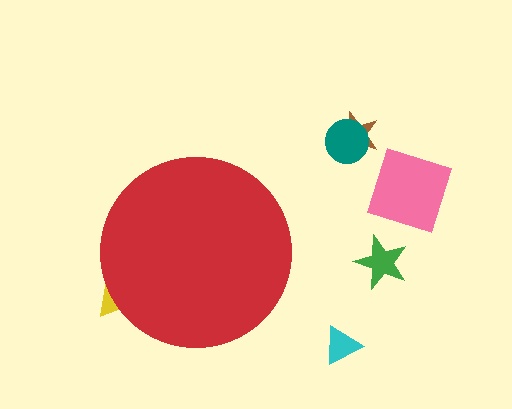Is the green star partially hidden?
No, the green star is fully visible.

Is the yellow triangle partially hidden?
Yes, the yellow triangle is partially hidden behind the red circle.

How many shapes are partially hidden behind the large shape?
1 shape is partially hidden.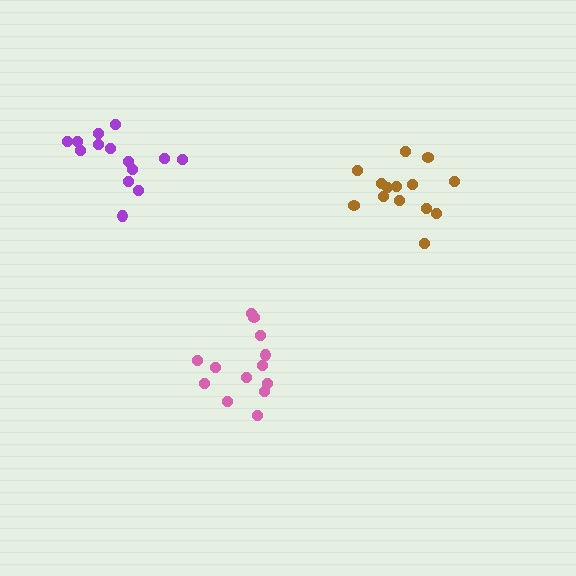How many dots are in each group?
Group 1: 13 dots, Group 2: 14 dots, Group 3: 14 dots (41 total).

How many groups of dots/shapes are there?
There are 3 groups.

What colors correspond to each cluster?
The clusters are colored: pink, purple, brown.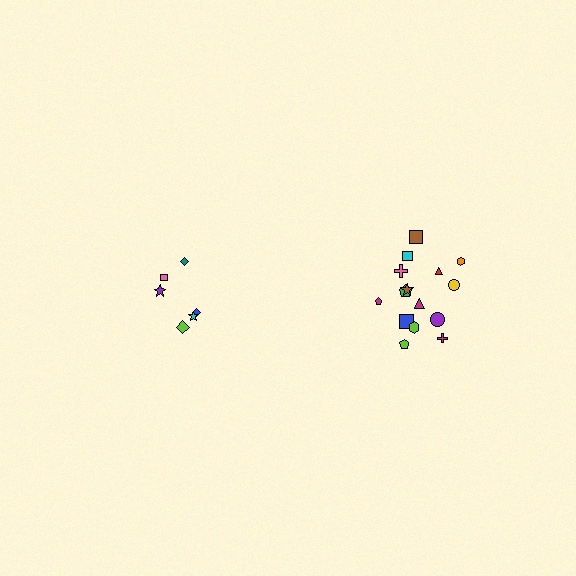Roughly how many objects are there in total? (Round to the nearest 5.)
Roughly 20 objects in total.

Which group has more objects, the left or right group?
The right group.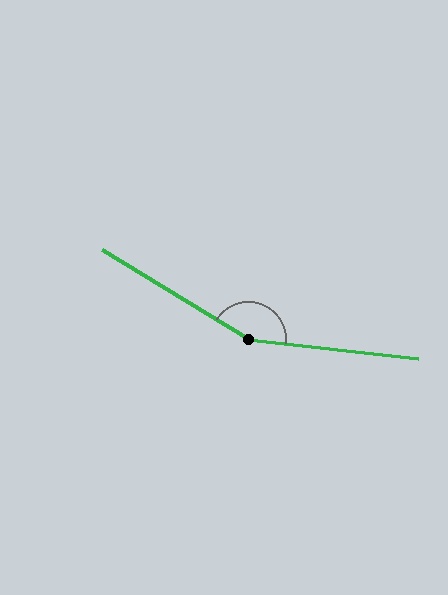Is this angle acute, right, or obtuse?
It is obtuse.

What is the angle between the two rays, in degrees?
Approximately 155 degrees.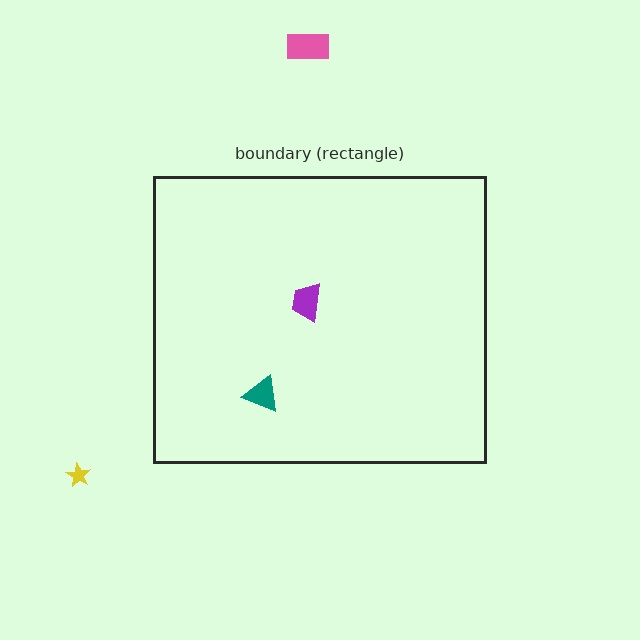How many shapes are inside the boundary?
2 inside, 2 outside.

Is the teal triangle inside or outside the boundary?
Inside.